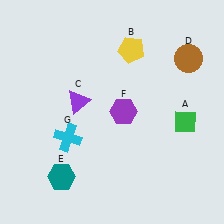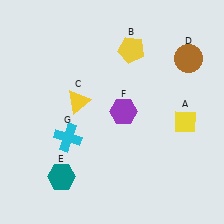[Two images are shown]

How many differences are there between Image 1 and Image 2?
There are 2 differences between the two images.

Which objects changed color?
A changed from green to yellow. C changed from purple to yellow.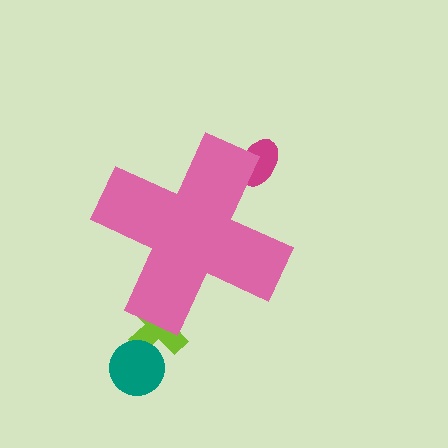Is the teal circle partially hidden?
No, the teal circle is fully visible.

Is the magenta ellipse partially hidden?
Yes, the magenta ellipse is partially hidden behind the pink cross.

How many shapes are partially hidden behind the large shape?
2 shapes are partially hidden.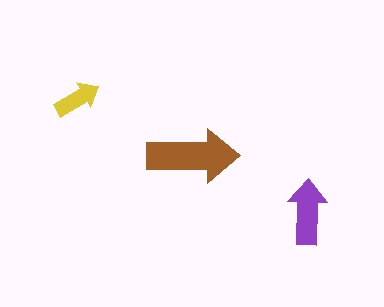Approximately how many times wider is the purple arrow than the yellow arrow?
About 1.5 times wider.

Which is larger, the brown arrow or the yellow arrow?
The brown one.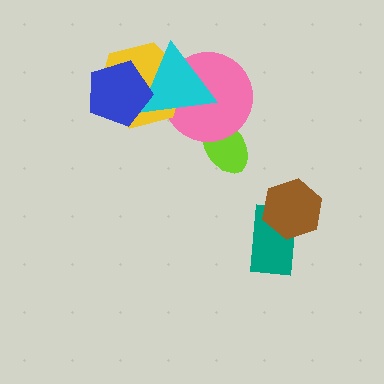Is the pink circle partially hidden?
Yes, it is partially covered by another shape.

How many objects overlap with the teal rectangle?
1 object overlaps with the teal rectangle.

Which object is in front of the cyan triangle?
The blue pentagon is in front of the cyan triangle.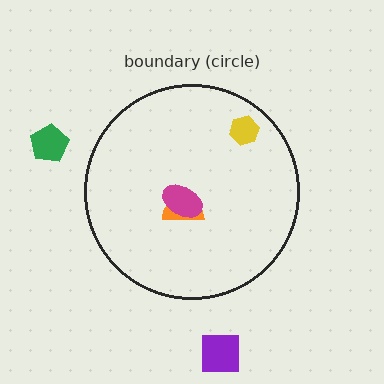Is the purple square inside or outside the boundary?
Outside.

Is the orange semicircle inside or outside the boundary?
Inside.